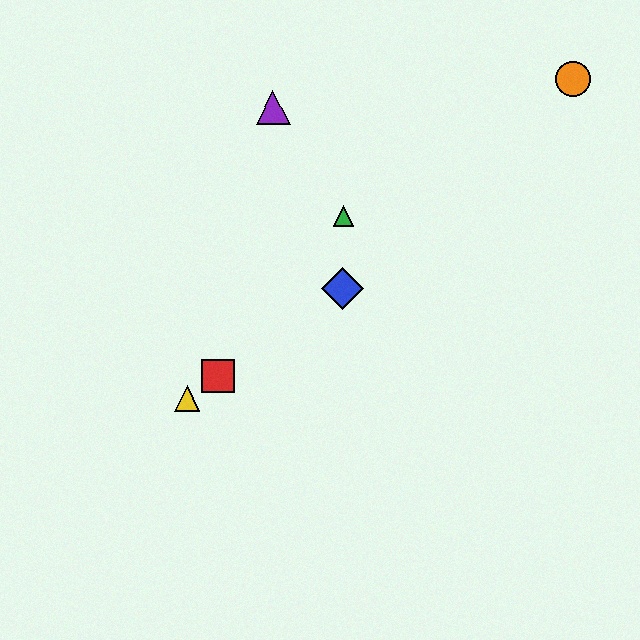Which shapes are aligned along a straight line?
The red square, the blue diamond, the yellow triangle are aligned along a straight line.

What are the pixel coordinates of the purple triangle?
The purple triangle is at (273, 108).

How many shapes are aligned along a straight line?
3 shapes (the red square, the blue diamond, the yellow triangle) are aligned along a straight line.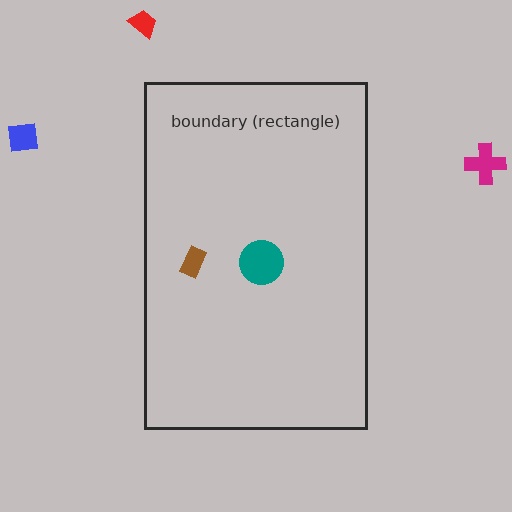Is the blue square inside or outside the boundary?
Outside.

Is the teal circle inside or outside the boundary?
Inside.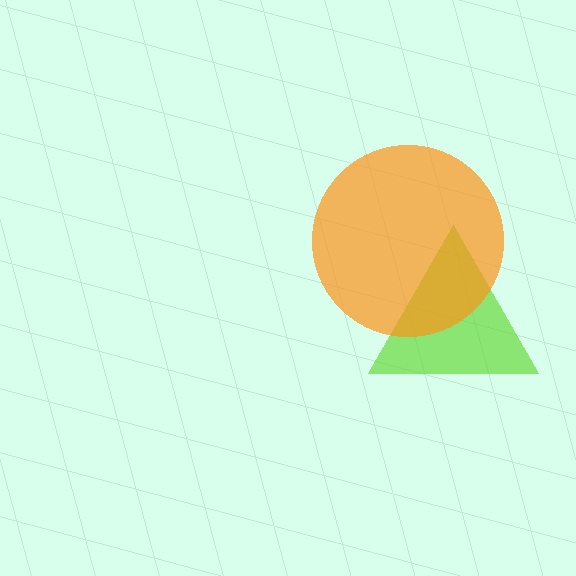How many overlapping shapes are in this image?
There are 2 overlapping shapes in the image.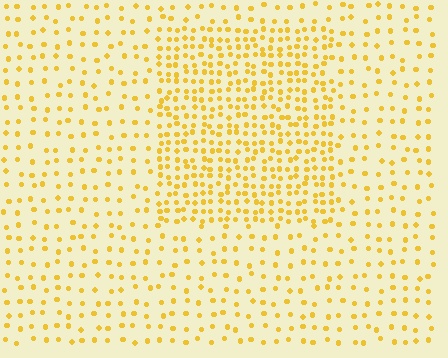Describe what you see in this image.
The image contains small yellow elements arranged at two different densities. A rectangle-shaped region is visible where the elements are more densely packed than the surrounding area.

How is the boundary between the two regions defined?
The boundary is defined by a change in element density (approximately 2.2x ratio). All elements are the same color, size, and shape.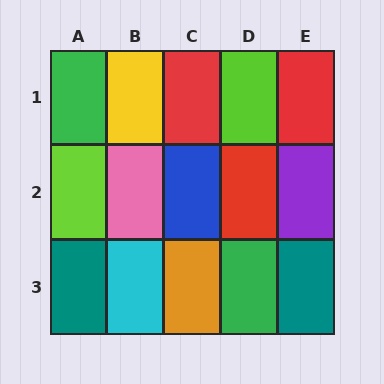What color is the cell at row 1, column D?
Lime.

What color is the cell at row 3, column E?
Teal.